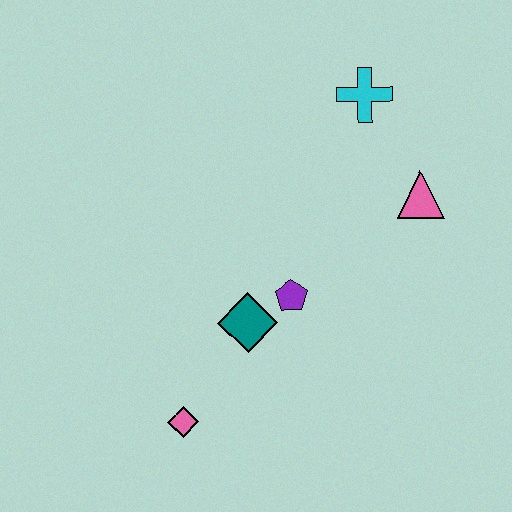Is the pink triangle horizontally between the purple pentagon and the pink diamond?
No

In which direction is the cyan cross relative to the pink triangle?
The cyan cross is above the pink triangle.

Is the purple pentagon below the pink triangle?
Yes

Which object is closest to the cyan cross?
The pink triangle is closest to the cyan cross.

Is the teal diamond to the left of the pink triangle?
Yes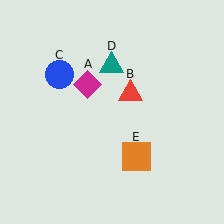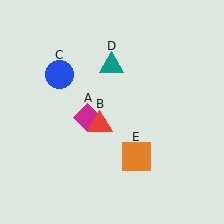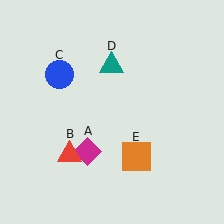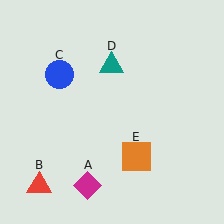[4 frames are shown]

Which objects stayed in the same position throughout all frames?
Blue circle (object C) and teal triangle (object D) and orange square (object E) remained stationary.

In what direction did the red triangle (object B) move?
The red triangle (object B) moved down and to the left.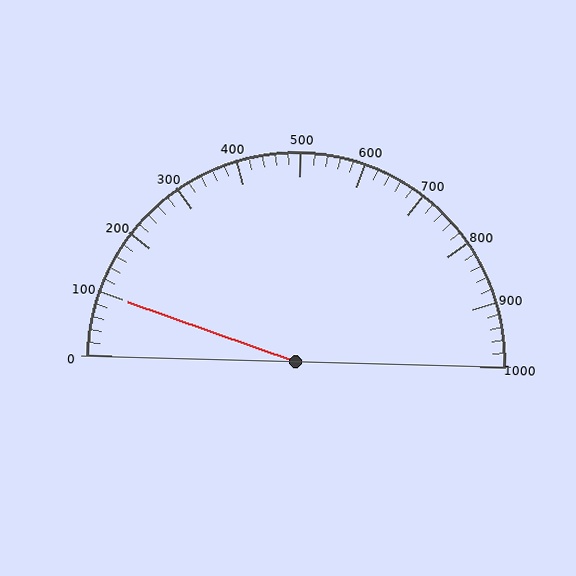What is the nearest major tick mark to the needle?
The nearest major tick mark is 100.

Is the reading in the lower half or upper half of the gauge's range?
The reading is in the lower half of the range (0 to 1000).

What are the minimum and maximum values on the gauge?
The gauge ranges from 0 to 1000.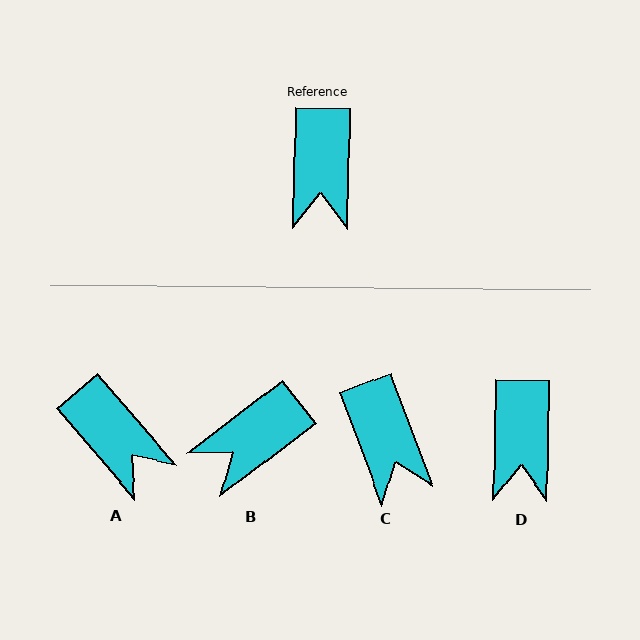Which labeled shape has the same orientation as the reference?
D.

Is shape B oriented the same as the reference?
No, it is off by about 51 degrees.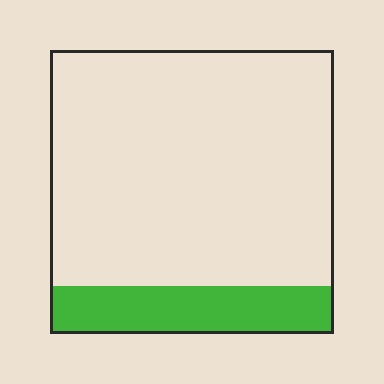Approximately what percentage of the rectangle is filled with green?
Approximately 15%.